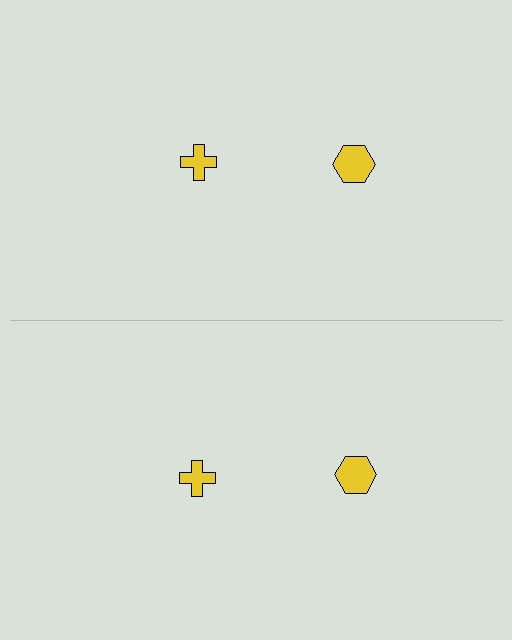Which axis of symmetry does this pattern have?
The pattern has a horizontal axis of symmetry running through the center of the image.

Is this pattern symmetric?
Yes, this pattern has bilateral (reflection) symmetry.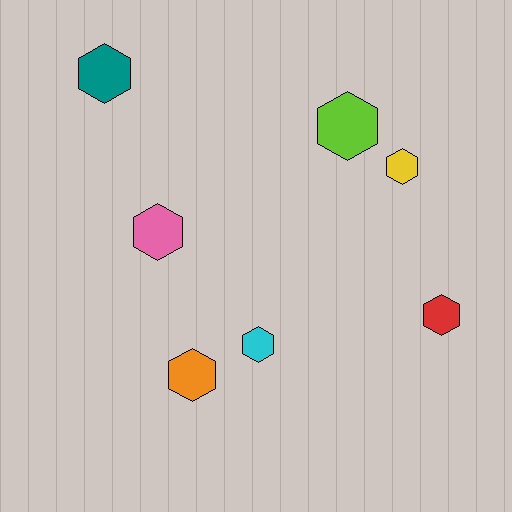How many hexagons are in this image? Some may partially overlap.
There are 7 hexagons.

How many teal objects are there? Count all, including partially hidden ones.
There is 1 teal object.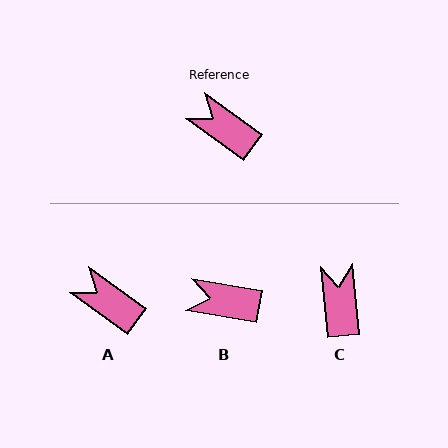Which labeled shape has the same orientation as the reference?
A.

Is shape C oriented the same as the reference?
No, it is off by about 48 degrees.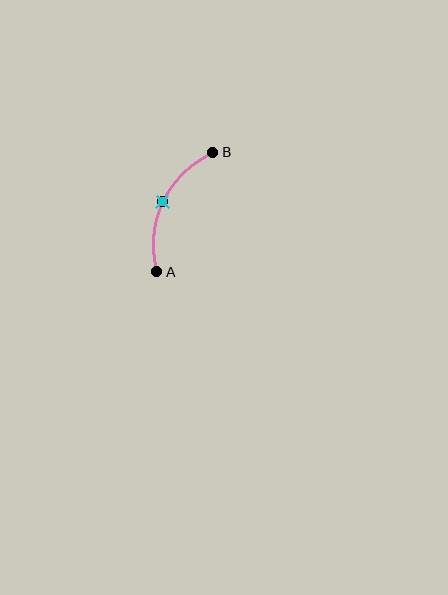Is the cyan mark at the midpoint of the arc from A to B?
Yes. The cyan mark lies on the arc at equal arc-length from both A and B — it is the arc midpoint.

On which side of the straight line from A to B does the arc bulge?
The arc bulges to the left of the straight line connecting A and B.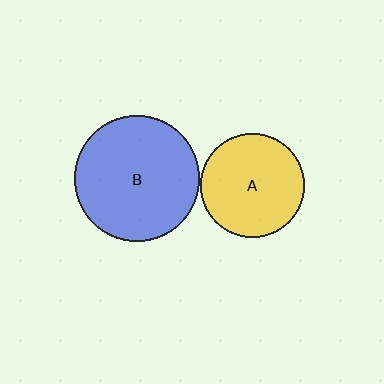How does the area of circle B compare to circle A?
Approximately 1.4 times.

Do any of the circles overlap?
No, none of the circles overlap.